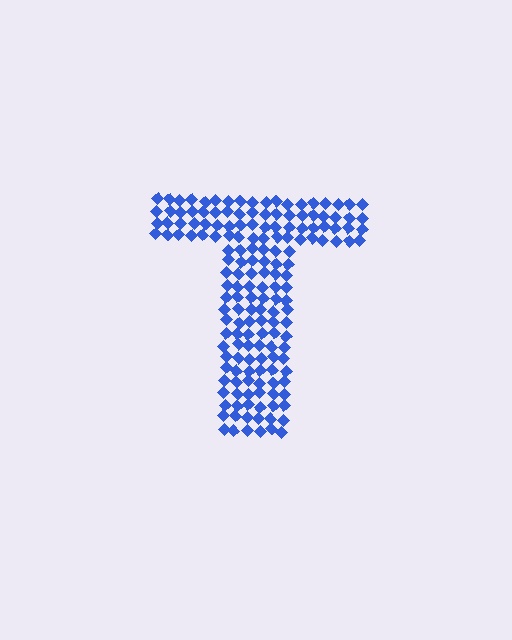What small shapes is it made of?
It is made of small diamonds.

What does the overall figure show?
The overall figure shows the letter T.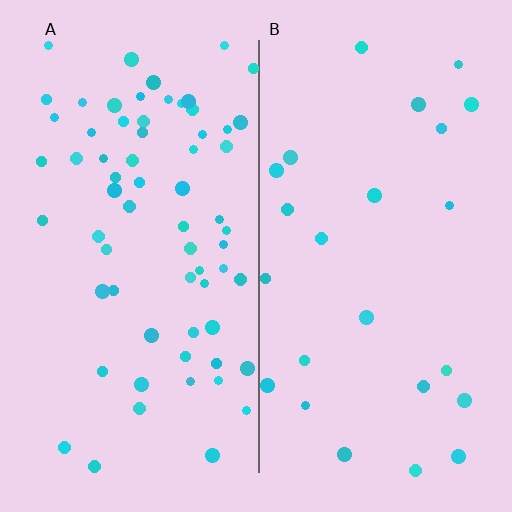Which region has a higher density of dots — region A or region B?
A (the left).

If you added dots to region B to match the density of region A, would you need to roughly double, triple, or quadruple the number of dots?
Approximately triple.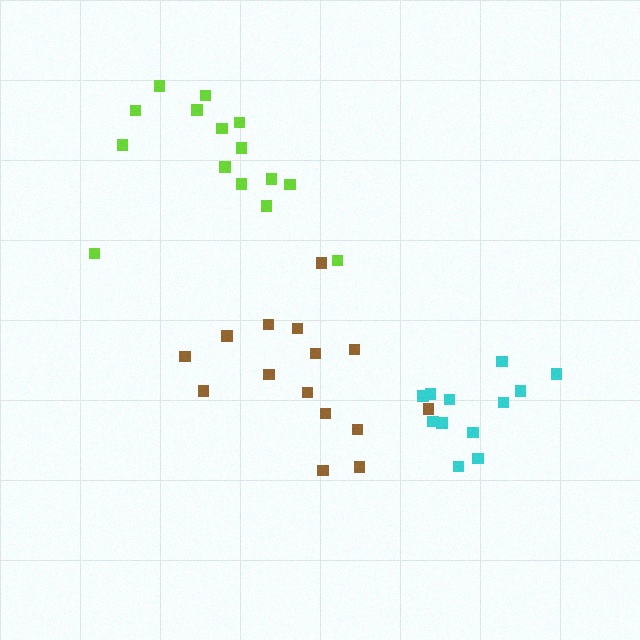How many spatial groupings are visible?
There are 3 spatial groupings.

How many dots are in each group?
Group 1: 15 dots, Group 2: 15 dots, Group 3: 12 dots (42 total).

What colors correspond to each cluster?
The clusters are colored: brown, lime, cyan.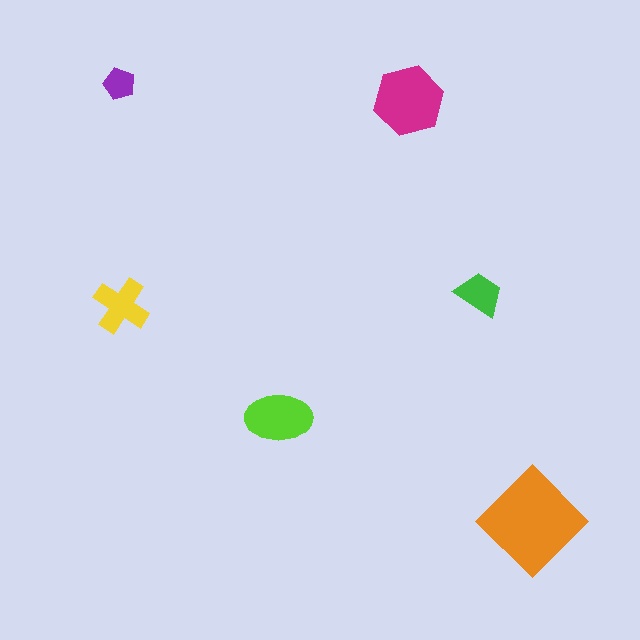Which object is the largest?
The orange diamond.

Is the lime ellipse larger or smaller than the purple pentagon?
Larger.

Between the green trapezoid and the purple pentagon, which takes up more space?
The green trapezoid.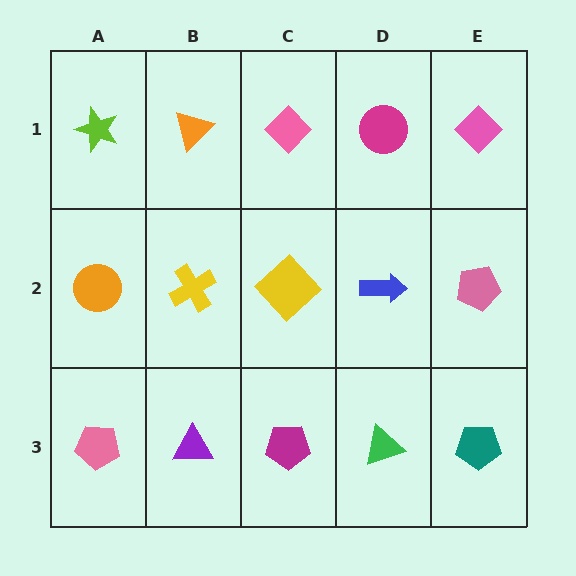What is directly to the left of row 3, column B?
A pink pentagon.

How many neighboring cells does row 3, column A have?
2.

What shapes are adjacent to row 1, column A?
An orange circle (row 2, column A), an orange triangle (row 1, column B).